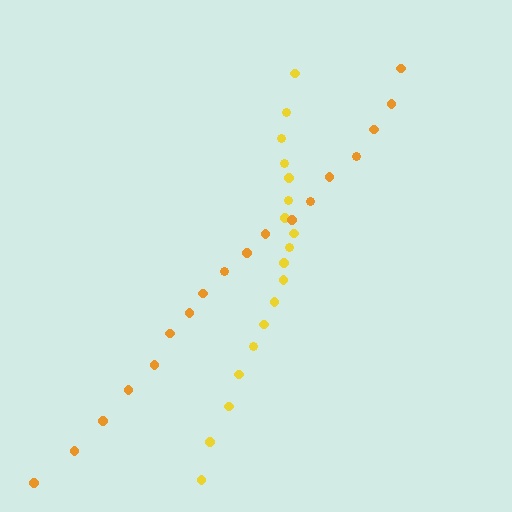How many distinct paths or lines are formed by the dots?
There are 2 distinct paths.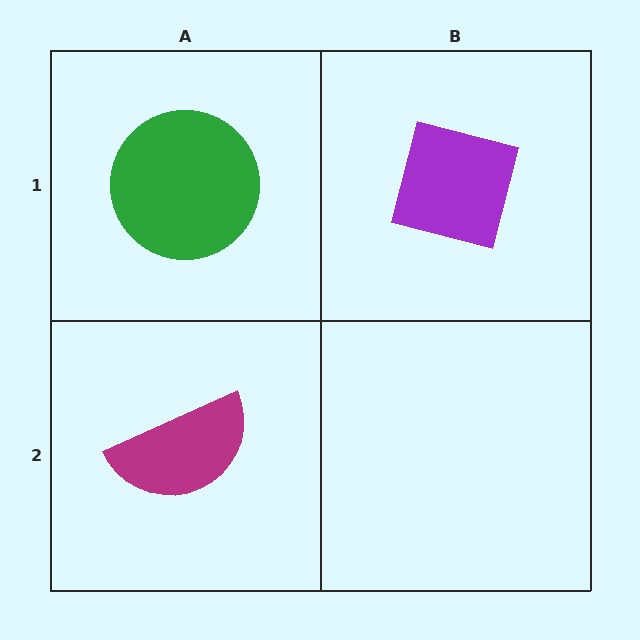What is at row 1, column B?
A purple square.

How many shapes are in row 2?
1 shape.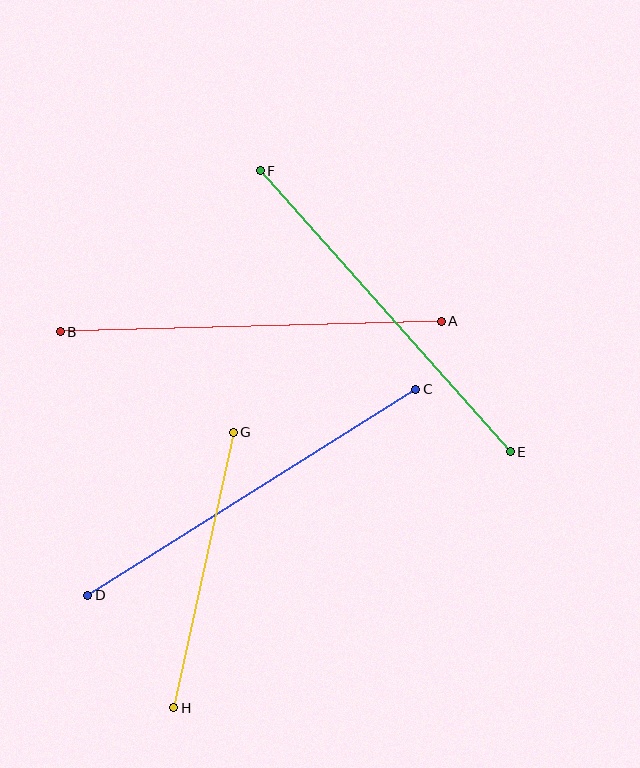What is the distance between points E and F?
The distance is approximately 376 pixels.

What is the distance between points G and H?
The distance is approximately 282 pixels.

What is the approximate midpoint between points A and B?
The midpoint is at approximately (251, 326) pixels.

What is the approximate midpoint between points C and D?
The midpoint is at approximately (252, 492) pixels.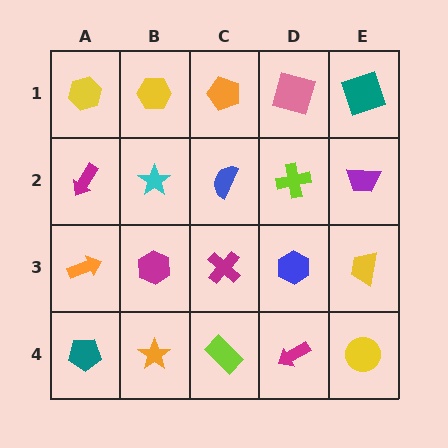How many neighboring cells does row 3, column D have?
4.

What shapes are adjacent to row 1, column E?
A purple trapezoid (row 2, column E), a pink square (row 1, column D).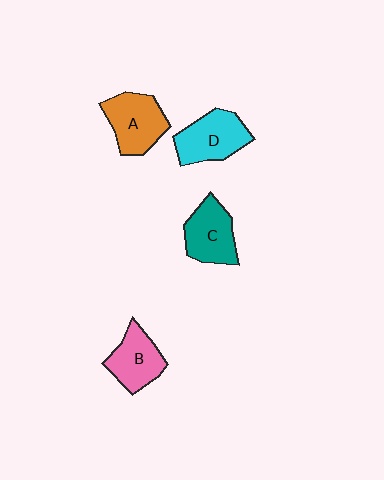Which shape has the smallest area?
Shape B (pink).